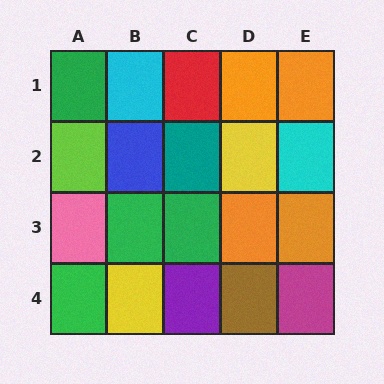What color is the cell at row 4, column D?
Brown.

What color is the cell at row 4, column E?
Magenta.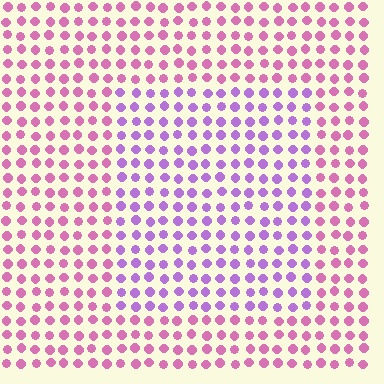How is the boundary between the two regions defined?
The boundary is defined purely by a slight shift in hue (about 41 degrees). Spacing, size, and orientation are identical on both sides.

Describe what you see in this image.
The image is filled with small pink elements in a uniform arrangement. A rectangle-shaped region is visible where the elements are tinted to a slightly different hue, forming a subtle color boundary.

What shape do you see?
I see a rectangle.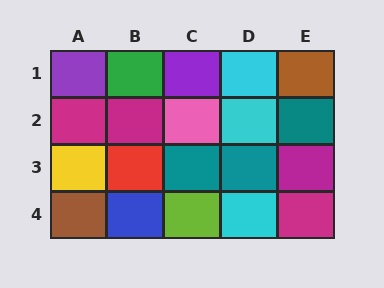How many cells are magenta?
4 cells are magenta.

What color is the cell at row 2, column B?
Magenta.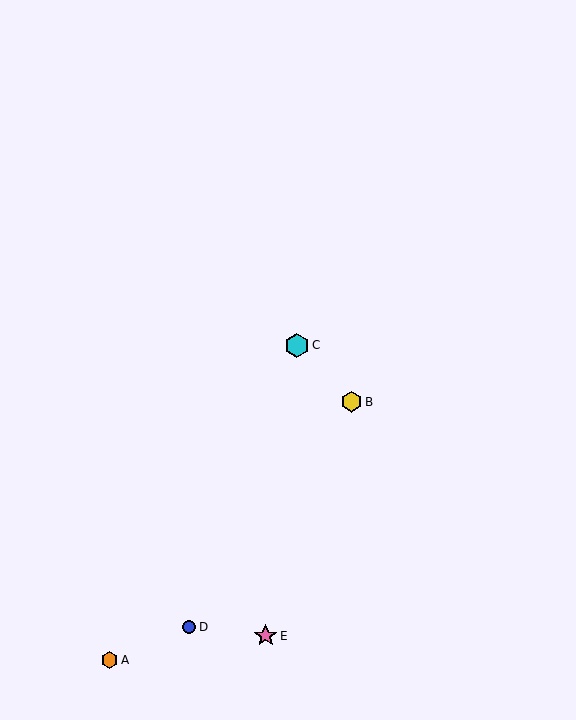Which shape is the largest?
The cyan hexagon (labeled C) is the largest.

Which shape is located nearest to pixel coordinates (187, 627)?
The blue circle (labeled D) at (189, 627) is nearest to that location.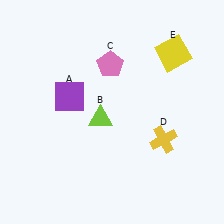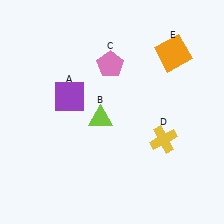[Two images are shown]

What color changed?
The square (E) changed from yellow in Image 1 to orange in Image 2.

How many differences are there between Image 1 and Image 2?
There is 1 difference between the two images.